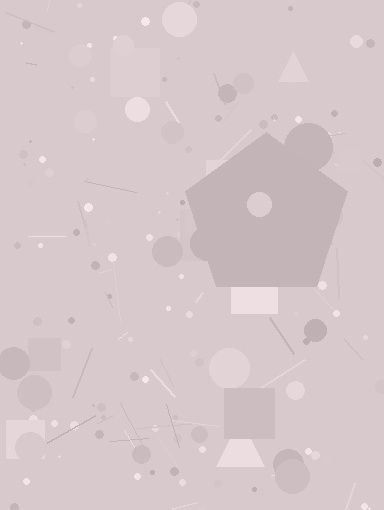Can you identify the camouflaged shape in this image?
The camouflaged shape is a pentagon.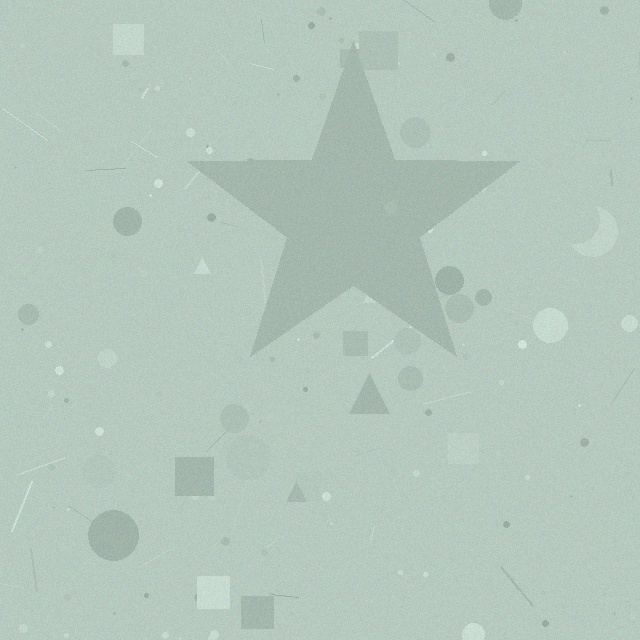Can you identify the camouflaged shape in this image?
The camouflaged shape is a star.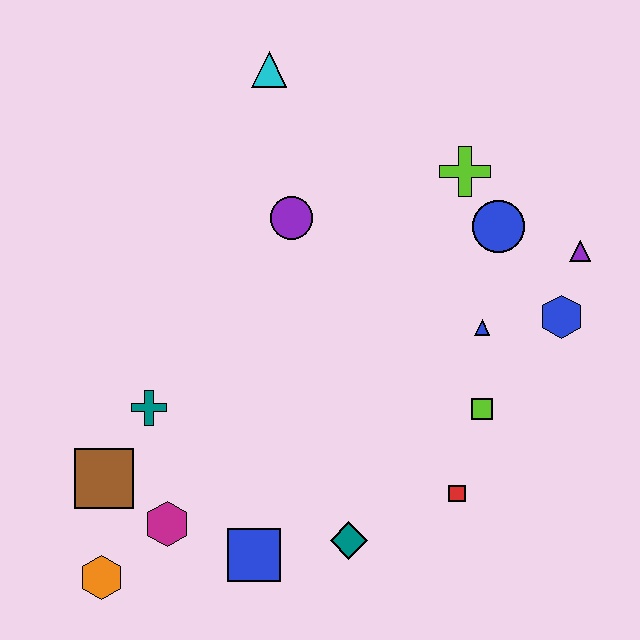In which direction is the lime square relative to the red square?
The lime square is above the red square.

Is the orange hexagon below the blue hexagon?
Yes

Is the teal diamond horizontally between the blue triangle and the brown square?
Yes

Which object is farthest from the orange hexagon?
The purple triangle is farthest from the orange hexagon.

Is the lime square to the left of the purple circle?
No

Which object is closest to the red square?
The lime square is closest to the red square.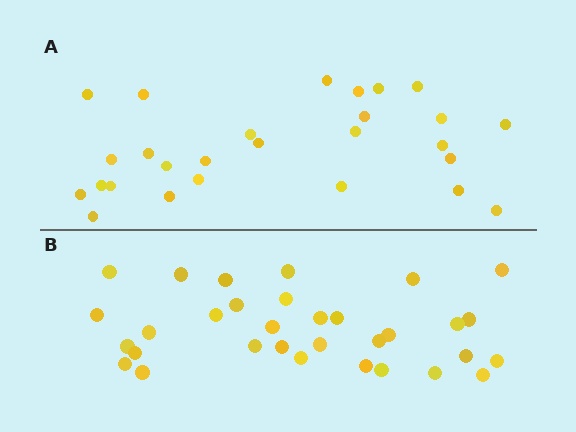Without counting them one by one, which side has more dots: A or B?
Region B (the bottom region) has more dots.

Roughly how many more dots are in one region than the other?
Region B has about 5 more dots than region A.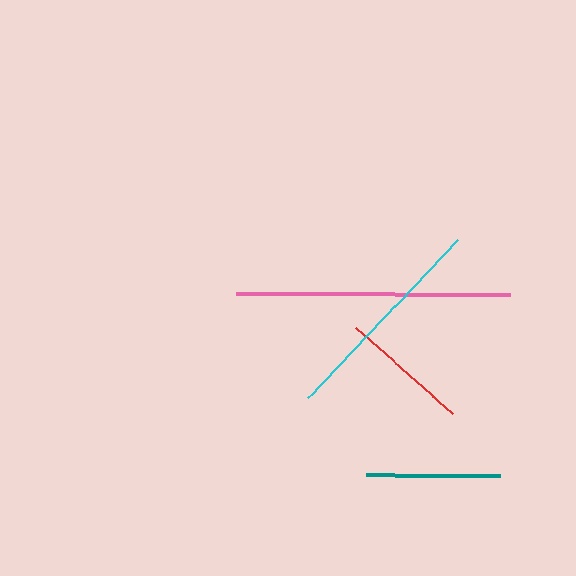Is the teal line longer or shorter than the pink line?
The pink line is longer than the teal line.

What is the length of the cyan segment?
The cyan segment is approximately 218 pixels long.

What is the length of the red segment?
The red segment is approximately 129 pixels long.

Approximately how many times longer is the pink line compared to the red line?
The pink line is approximately 2.1 times the length of the red line.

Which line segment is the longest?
The pink line is the longest at approximately 274 pixels.